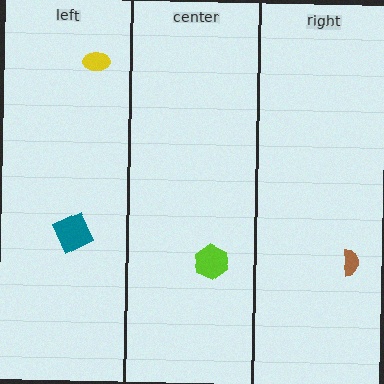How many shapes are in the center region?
1.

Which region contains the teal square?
The left region.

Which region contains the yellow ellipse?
The left region.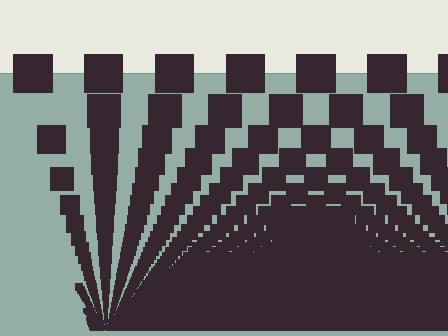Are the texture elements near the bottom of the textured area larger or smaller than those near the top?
Smaller. The gradient is inverted — elements near the bottom are smaller and denser.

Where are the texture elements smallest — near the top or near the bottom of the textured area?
Near the bottom.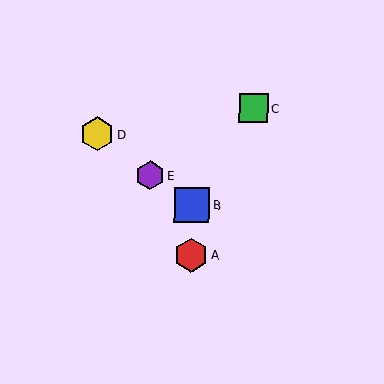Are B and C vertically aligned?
No, B is at x≈192 and C is at x≈254.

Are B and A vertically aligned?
Yes, both are at x≈192.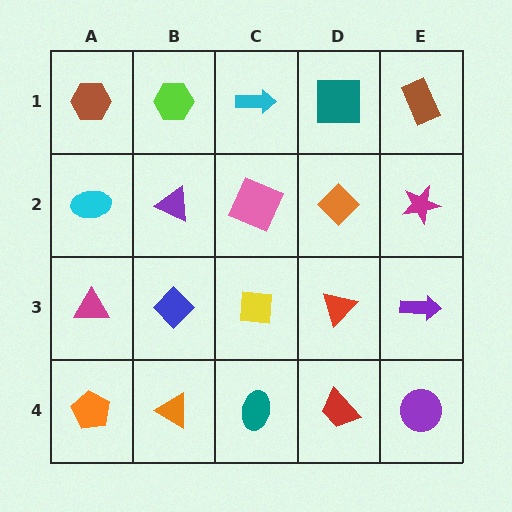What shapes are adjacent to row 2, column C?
A cyan arrow (row 1, column C), a yellow square (row 3, column C), a purple triangle (row 2, column B), an orange diamond (row 2, column D).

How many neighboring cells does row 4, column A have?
2.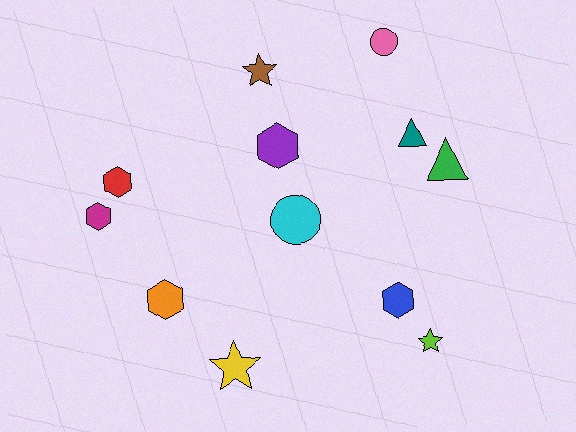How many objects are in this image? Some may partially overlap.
There are 12 objects.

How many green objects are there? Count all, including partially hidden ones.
There is 1 green object.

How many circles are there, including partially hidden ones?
There are 2 circles.